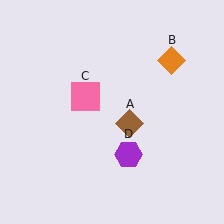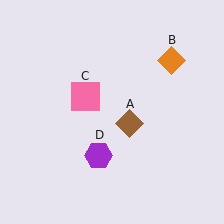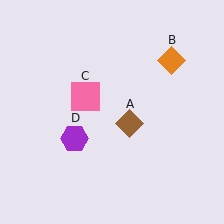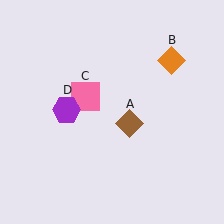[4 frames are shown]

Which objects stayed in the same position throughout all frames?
Brown diamond (object A) and orange diamond (object B) and pink square (object C) remained stationary.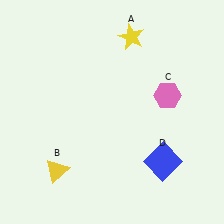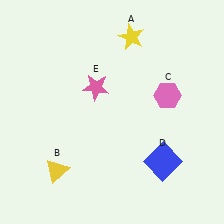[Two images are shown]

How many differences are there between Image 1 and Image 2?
There is 1 difference between the two images.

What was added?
A pink star (E) was added in Image 2.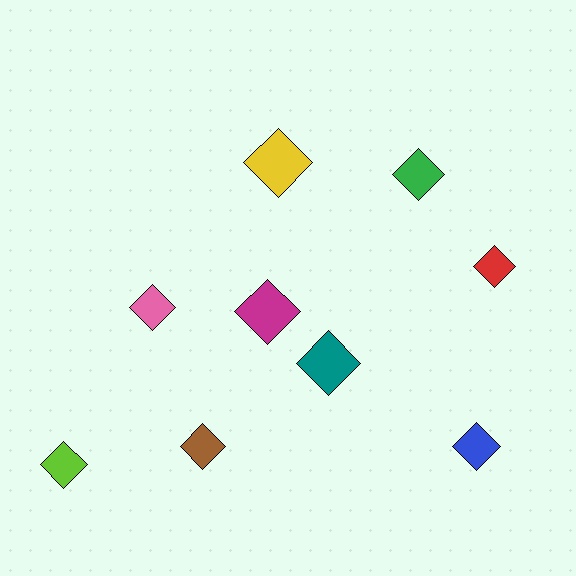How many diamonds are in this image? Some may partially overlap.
There are 9 diamonds.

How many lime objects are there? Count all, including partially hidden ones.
There is 1 lime object.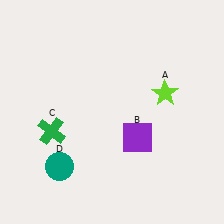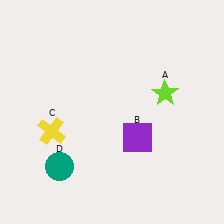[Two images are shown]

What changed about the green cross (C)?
In Image 1, C is green. In Image 2, it changed to yellow.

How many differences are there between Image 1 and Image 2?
There is 1 difference between the two images.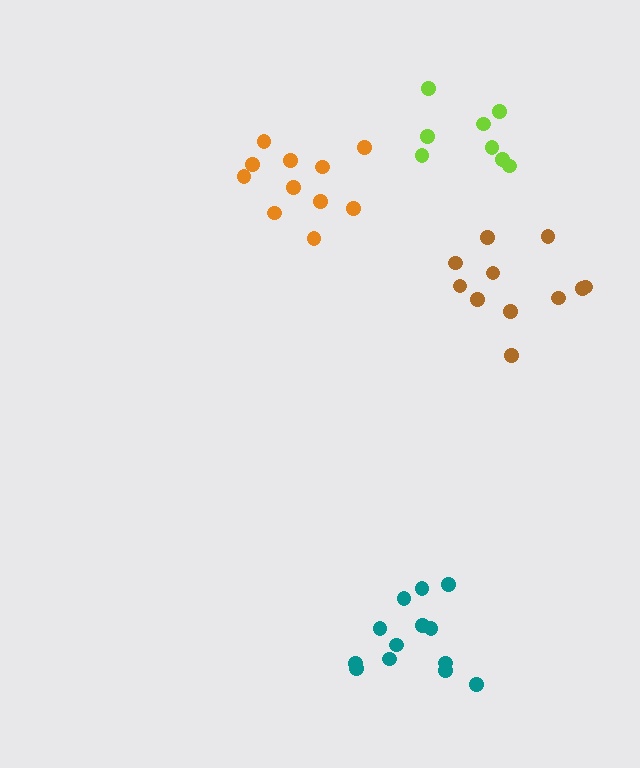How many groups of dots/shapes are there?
There are 4 groups.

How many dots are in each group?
Group 1: 11 dots, Group 2: 11 dots, Group 3: 8 dots, Group 4: 13 dots (43 total).